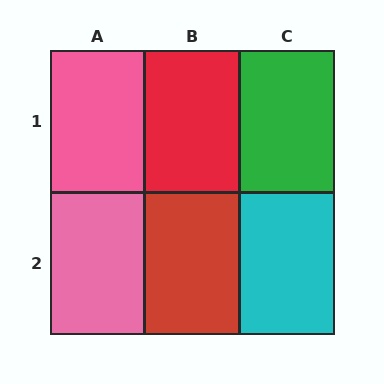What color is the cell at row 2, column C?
Cyan.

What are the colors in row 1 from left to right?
Pink, red, green.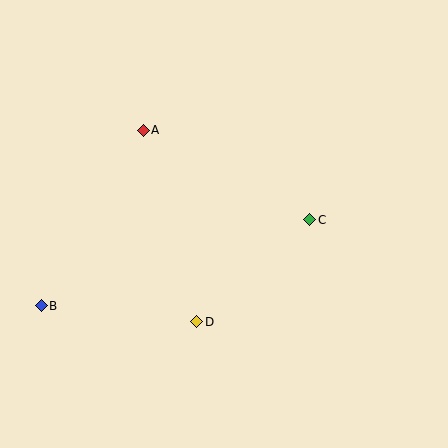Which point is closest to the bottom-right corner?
Point C is closest to the bottom-right corner.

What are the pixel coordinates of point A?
Point A is at (143, 130).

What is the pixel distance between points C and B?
The distance between C and B is 282 pixels.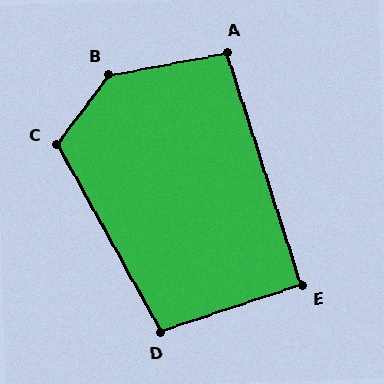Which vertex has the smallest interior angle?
E, at approximately 91 degrees.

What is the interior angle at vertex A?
Approximately 97 degrees (obtuse).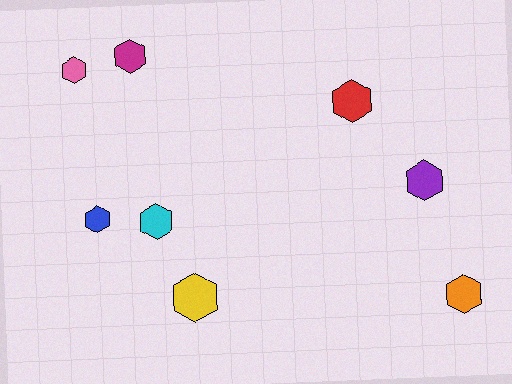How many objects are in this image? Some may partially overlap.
There are 8 objects.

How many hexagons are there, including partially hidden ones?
There are 8 hexagons.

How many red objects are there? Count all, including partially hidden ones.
There is 1 red object.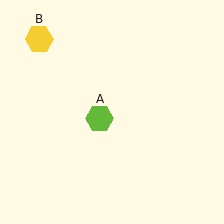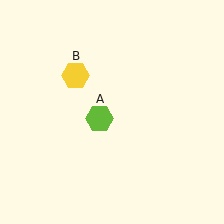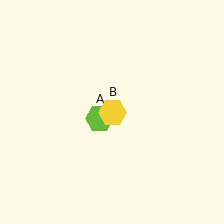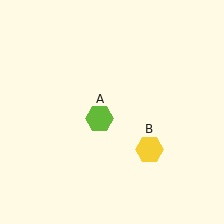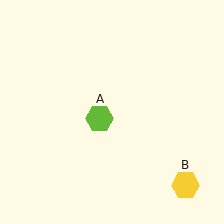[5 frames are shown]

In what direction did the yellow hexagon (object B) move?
The yellow hexagon (object B) moved down and to the right.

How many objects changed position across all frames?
1 object changed position: yellow hexagon (object B).